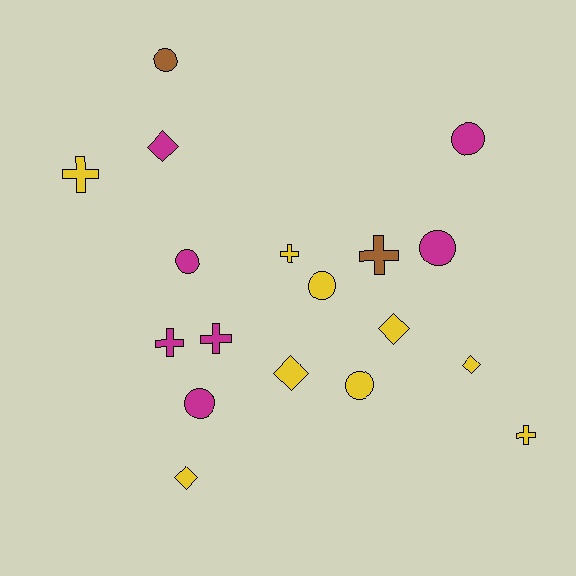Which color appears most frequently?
Yellow, with 9 objects.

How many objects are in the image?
There are 18 objects.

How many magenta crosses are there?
There are 2 magenta crosses.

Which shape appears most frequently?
Circle, with 7 objects.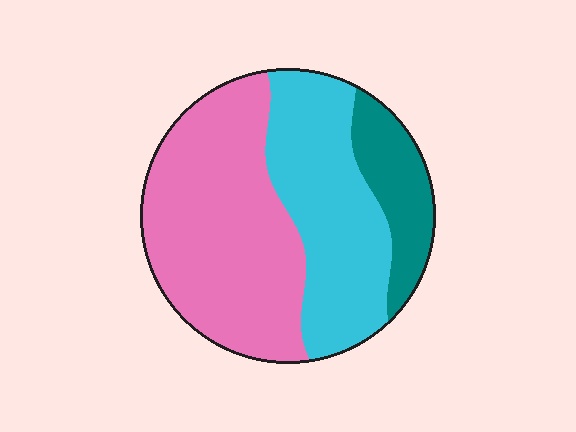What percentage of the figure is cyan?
Cyan takes up between a quarter and a half of the figure.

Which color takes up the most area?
Pink, at roughly 50%.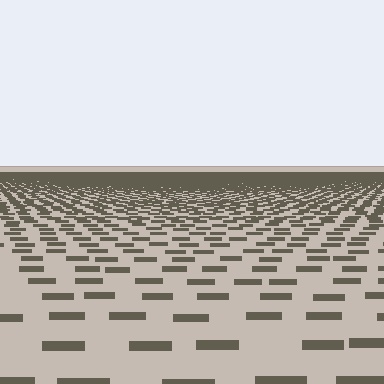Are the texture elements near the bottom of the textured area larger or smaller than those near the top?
Larger. Near the bottom, elements are closer to the viewer and appear at a bigger on-screen size.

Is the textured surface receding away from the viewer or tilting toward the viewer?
The surface is receding away from the viewer. Texture elements get smaller and denser toward the top.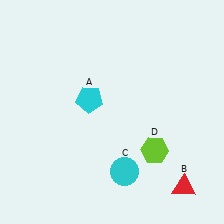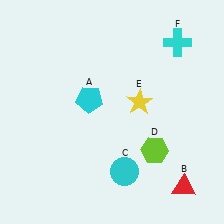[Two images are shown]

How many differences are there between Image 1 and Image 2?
There are 2 differences between the two images.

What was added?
A yellow star (E), a cyan cross (F) were added in Image 2.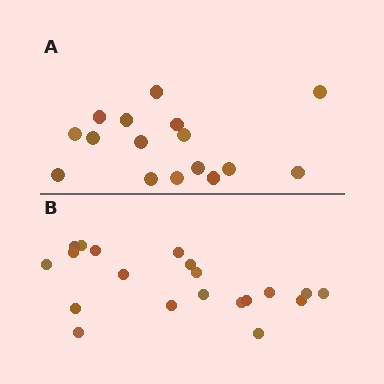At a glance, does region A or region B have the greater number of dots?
Region B (the bottom region) has more dots.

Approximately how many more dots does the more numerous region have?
Region B has about 4 more dots than region A.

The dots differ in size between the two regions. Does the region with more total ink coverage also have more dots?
No. Region A has more total ink coverage because its dots are larger, but region B actually contains more individual dots. Total area can be misleading — the number of items is what matters here.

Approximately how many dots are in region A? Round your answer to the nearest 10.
About 20 dots. (The exact count is 16, which rounds to 20.)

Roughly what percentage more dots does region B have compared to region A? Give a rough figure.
About 25% more.